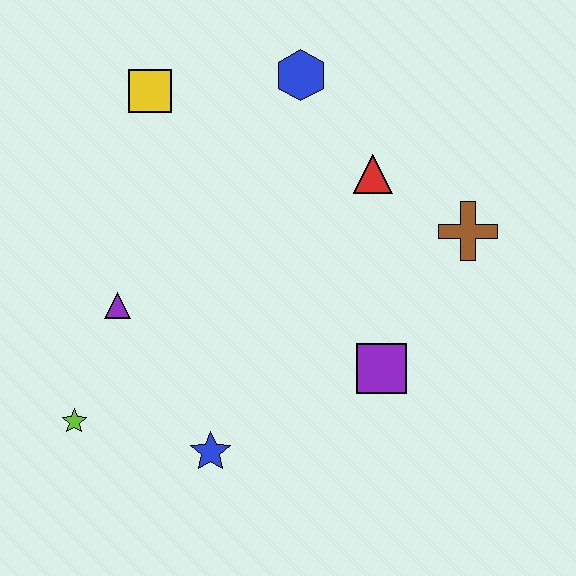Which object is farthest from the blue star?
The blue hexagon is farthest from the blue star.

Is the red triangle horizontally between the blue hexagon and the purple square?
Yes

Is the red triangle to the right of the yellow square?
Yes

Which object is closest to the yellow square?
The blue hexagon is closest to the yellow square.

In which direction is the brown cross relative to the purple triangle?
The brown cross is to the right of the purple triangle.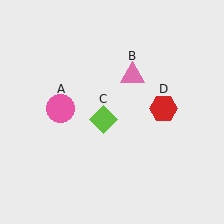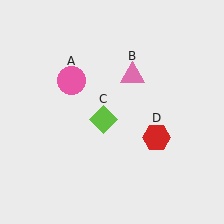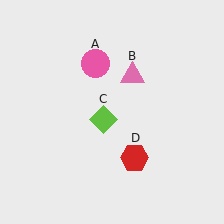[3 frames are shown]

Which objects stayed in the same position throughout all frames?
Pink triangle (object B) and lime diamond (object C) remained stationary.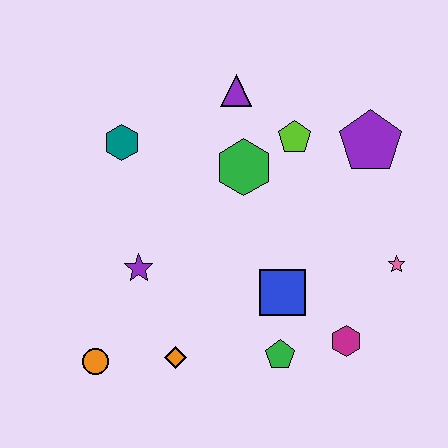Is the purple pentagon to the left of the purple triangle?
No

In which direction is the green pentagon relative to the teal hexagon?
The green pentagon is below the teal hexagon.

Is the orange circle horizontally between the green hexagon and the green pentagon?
No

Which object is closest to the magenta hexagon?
The green pentagon is closest to the magenta hexagon.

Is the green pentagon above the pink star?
No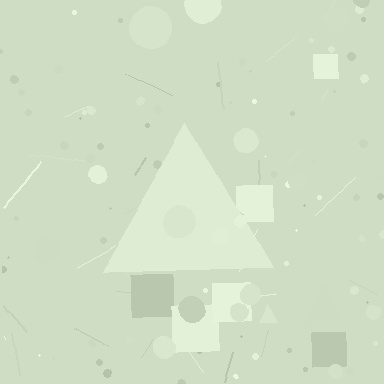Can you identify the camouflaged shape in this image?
The camouflaged shape is a triangle.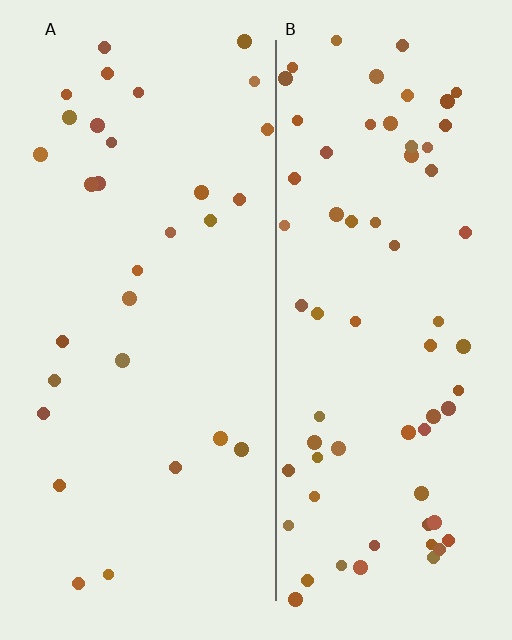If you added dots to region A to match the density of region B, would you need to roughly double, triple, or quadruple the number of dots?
Approximately double.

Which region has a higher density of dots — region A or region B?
B (the right).